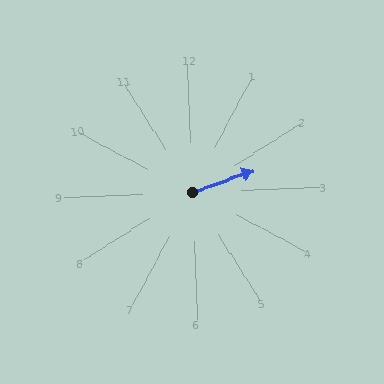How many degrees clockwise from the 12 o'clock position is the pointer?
Approximately 73 degrees.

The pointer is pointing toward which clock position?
Roughly 2 o'clock.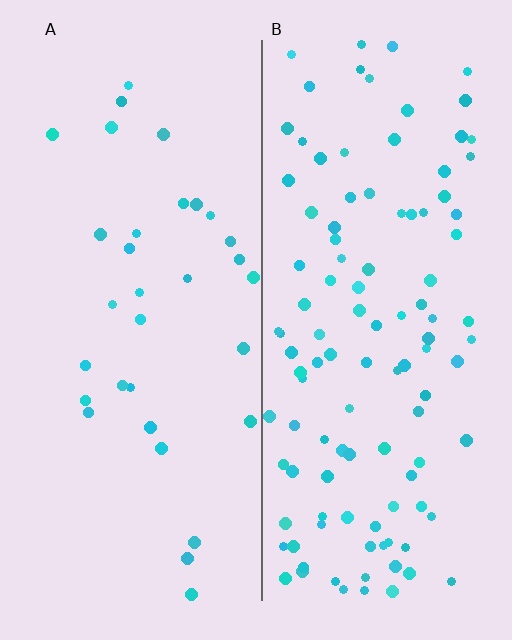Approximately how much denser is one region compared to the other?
Approximately 3.5× — region B over region A.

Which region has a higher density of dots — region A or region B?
B (the right).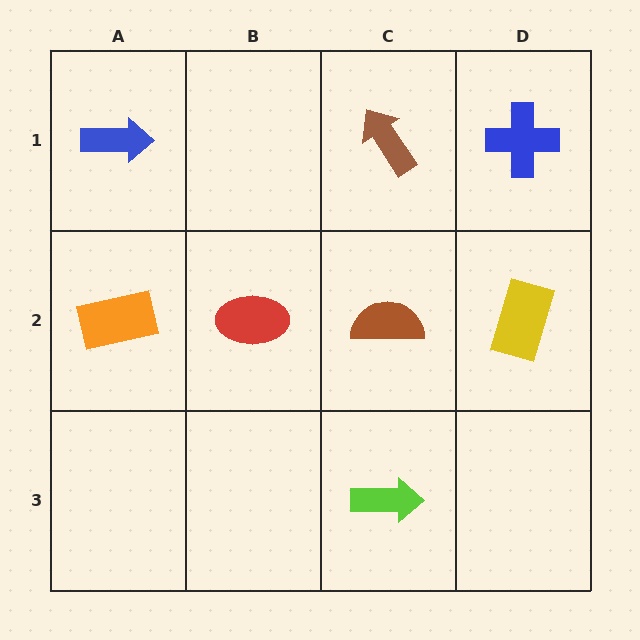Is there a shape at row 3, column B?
No, that cell is empty.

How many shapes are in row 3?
1 shape.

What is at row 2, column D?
A yellow rectangle.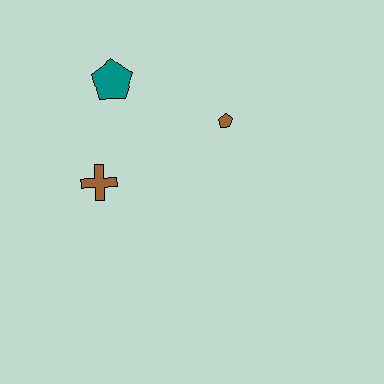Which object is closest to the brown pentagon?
The teal pentagon is closest to the brown pentagon.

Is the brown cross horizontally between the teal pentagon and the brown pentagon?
No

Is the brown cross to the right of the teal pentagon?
No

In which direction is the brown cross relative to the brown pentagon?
The brown cross is to the left of the brown pentagon.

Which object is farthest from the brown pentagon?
The brown cross is farthest from the brown pentagon.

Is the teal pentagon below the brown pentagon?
No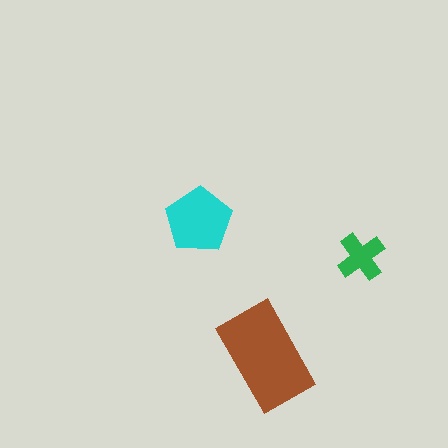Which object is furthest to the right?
The green cross is rightmost.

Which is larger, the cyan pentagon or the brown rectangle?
The brown rectangle.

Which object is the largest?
The brown rectangle.